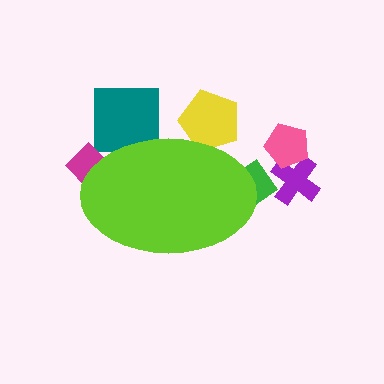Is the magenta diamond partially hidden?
Yes, the magenta diamond is partially hidden behind the lime ellipse.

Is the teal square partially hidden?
Yes, the teal square is partially hidden behind the lime ellipse.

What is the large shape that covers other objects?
A lime ellipse.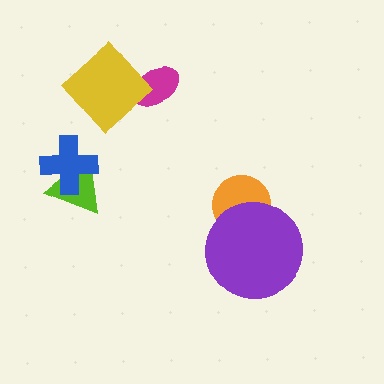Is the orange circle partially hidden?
Yes, it is partially covered by another shape.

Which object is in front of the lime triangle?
The blue cross is in front of the lime triangle.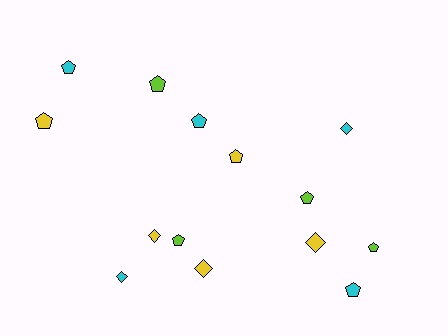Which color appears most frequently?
Cyan, with 5 objects.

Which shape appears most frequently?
Pentagon, with 9 objects.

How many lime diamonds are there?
There are no lime diamonds.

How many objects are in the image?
There are 14 objects.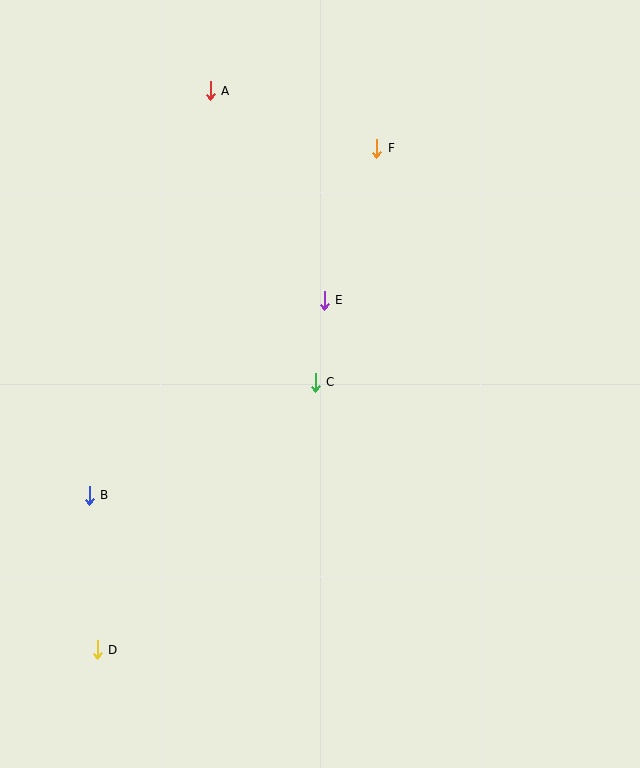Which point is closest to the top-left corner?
Point A is closest to the top-left corner.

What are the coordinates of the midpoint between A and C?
The midpoint between A and C is at (263, 237).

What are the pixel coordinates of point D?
Point D is at (97, 650).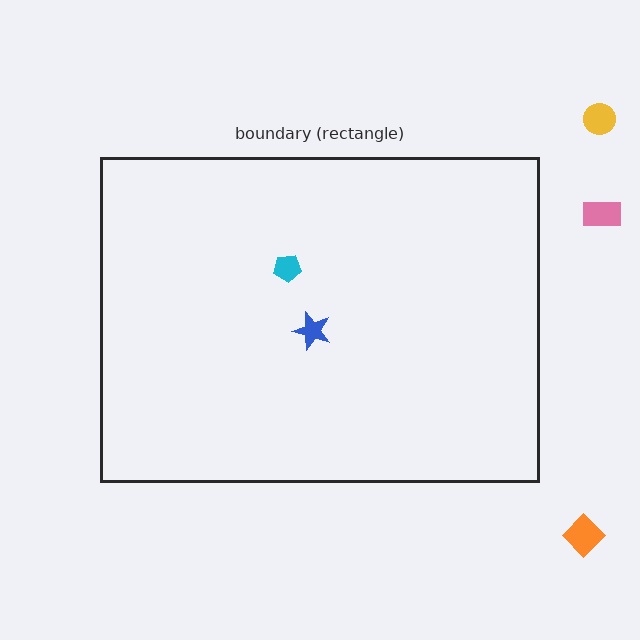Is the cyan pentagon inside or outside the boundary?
Inside.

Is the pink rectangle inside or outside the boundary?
Outside.